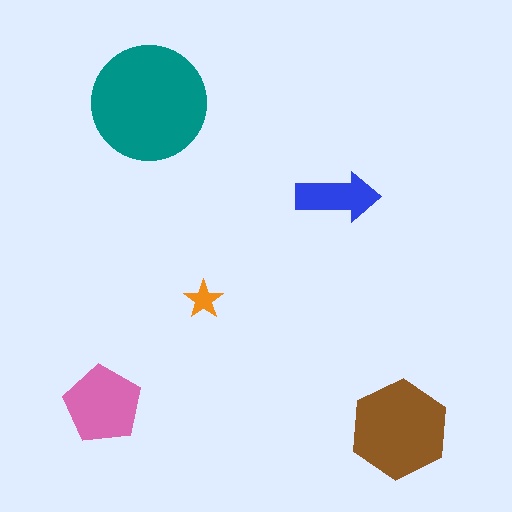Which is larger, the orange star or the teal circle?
The teal circle.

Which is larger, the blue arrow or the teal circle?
The teal circle.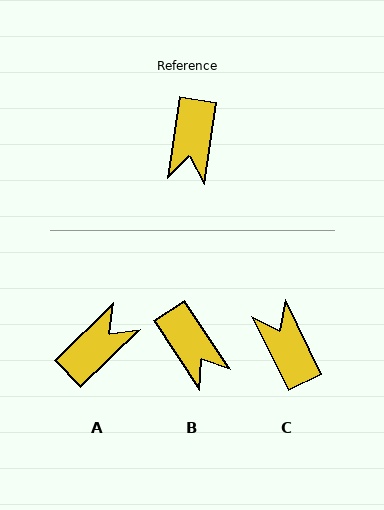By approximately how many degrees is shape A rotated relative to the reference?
Approximately 143 degrees counter-clockwise.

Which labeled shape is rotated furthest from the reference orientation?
C, about 145 degrees away.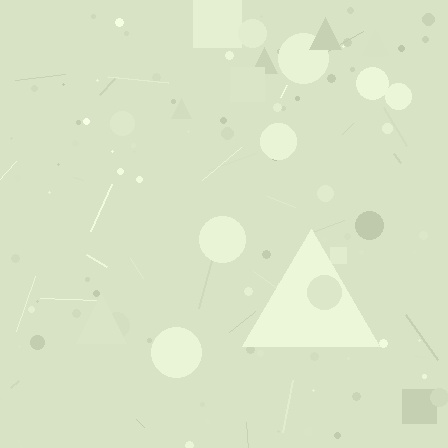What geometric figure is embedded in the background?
A triangle is embedded in the background.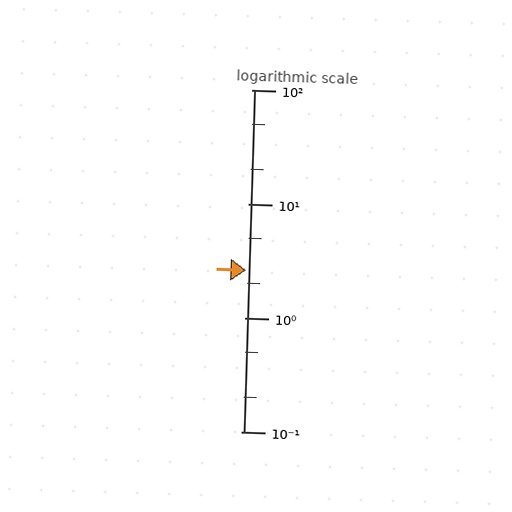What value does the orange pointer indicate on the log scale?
The pointer indicates approximately 2.6.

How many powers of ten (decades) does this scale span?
The scale spans 3 decades, from 0.1 to 100.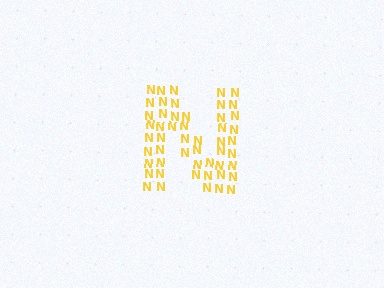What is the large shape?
The large shape is the letter N.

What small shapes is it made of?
It is made of small letter N's.